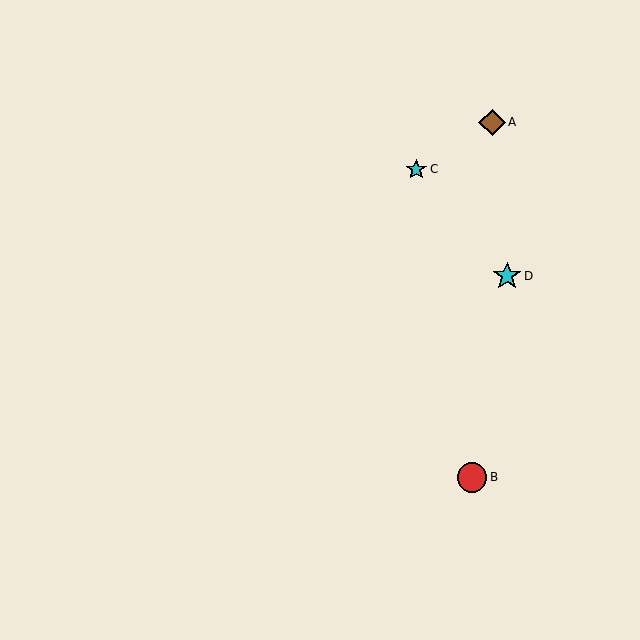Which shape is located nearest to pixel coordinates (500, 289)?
The cyan star (labeled D) at (507, 276) is nearest to that location.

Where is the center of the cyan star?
The center of the cyan star is at (416, 169).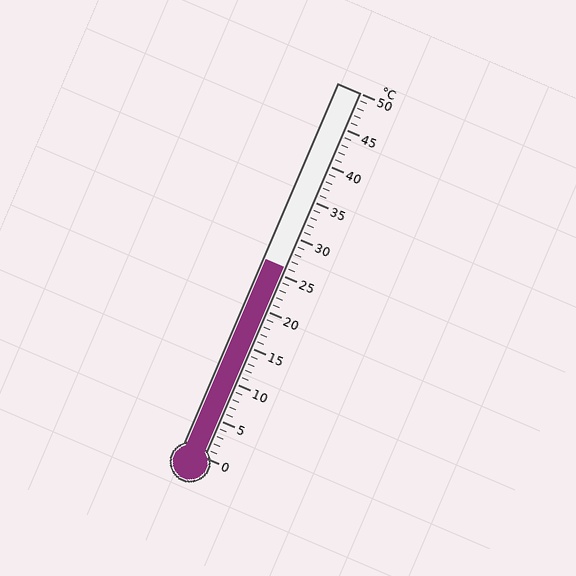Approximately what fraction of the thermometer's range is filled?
The thermometer is filled to approximately 50% of its range.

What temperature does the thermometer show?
The thermometer shows approximately 26°C.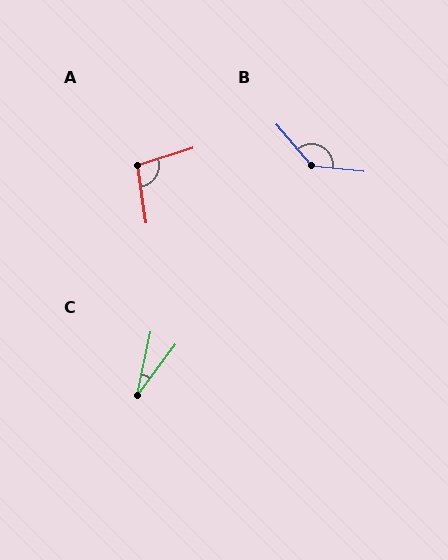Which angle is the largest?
B, at approximately 136 degrees.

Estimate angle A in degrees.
Approximately 100 degrees.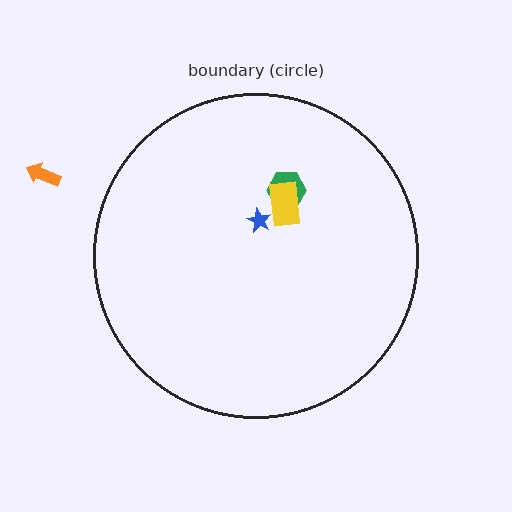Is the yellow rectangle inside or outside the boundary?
Inside.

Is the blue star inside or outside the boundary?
Inside.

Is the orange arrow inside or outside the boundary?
Outside.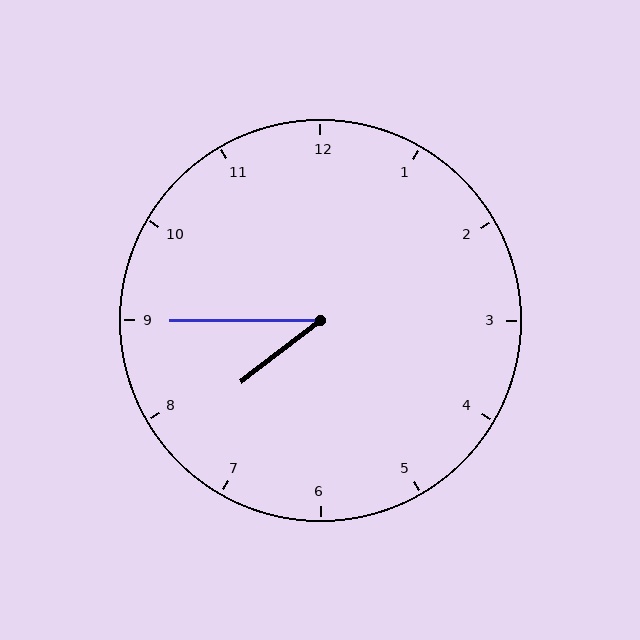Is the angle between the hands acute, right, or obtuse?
It is acute.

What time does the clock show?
7:45.